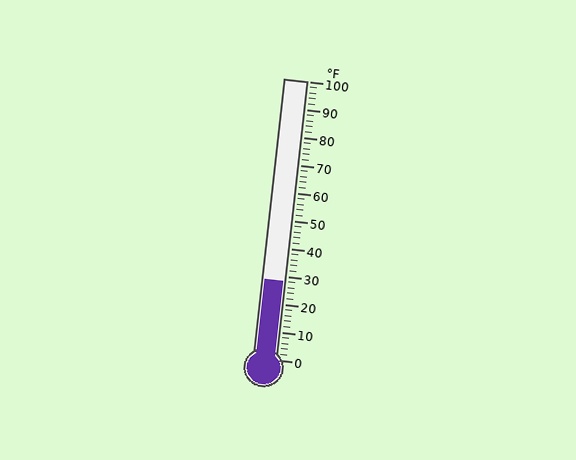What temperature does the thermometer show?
The thermometer shows approximately 28°F.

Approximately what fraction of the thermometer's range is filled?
The thermometer is filled to approximately 30% of its range.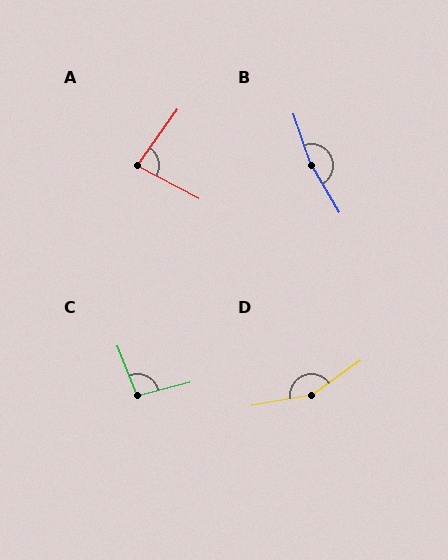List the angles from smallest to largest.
A (82°), C (98°), D (155°), B (169°).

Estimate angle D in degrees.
Approximately 155 degrees.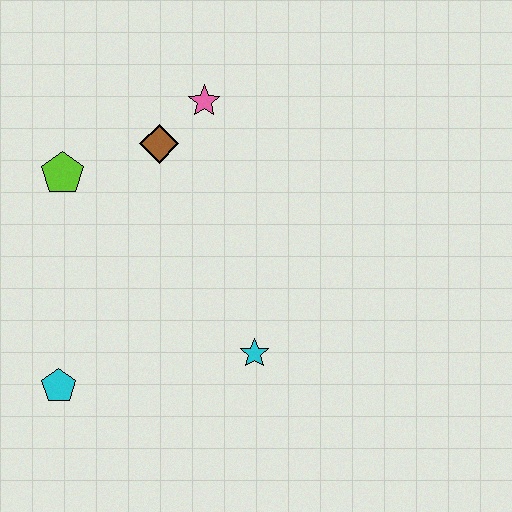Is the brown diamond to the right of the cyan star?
No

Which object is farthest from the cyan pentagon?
The pink star is farthest from the cyan pentagon.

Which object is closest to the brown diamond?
The pink star is closest to the brown diamond.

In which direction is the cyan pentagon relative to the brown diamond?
The cyan pentagon is below the brown diamond.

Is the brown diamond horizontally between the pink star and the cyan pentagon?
Yes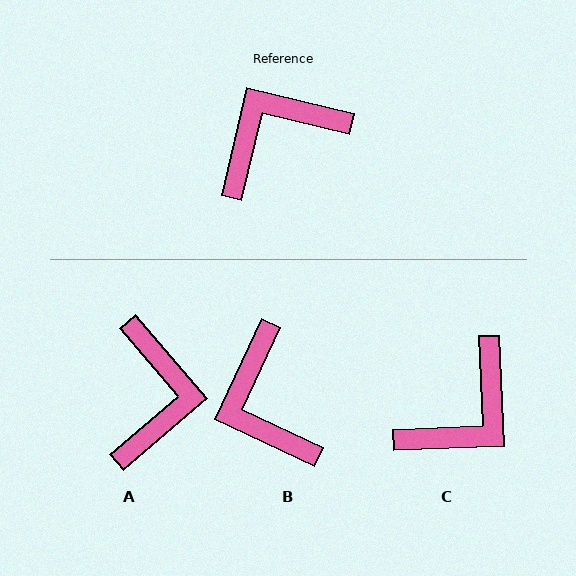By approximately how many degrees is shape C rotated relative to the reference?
Approximately 164 degrees clockwise.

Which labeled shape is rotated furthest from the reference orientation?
C, about 164 degrees away.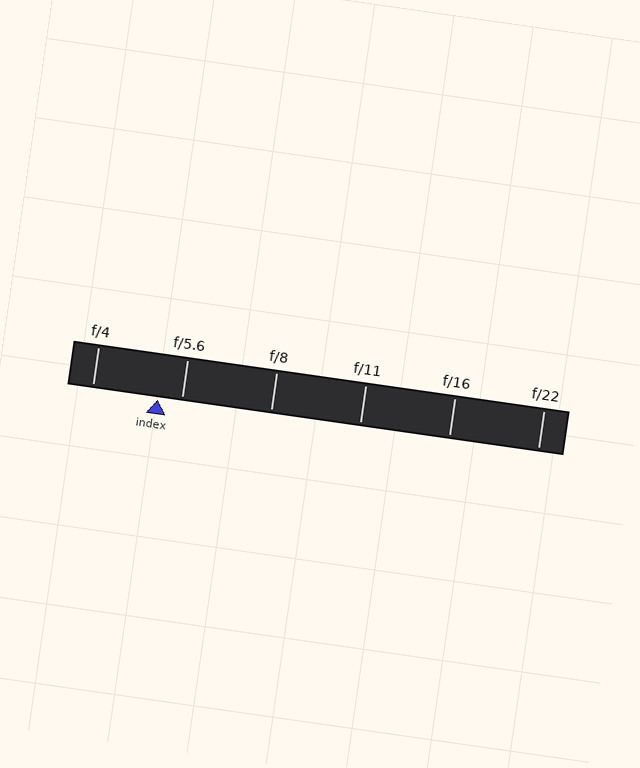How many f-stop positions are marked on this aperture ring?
There are 6 f-stop positions marked.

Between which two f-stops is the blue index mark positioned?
The index mark is between f/4 and f/5.6.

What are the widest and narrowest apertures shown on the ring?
The widest aperture shown is f/4 and the narrowest is f/22.